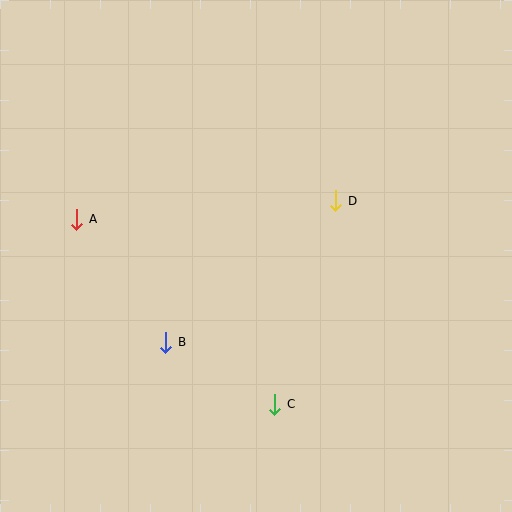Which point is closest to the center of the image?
Point D at (336, 201) is closest to the center.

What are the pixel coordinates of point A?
Point A is at (77, 219).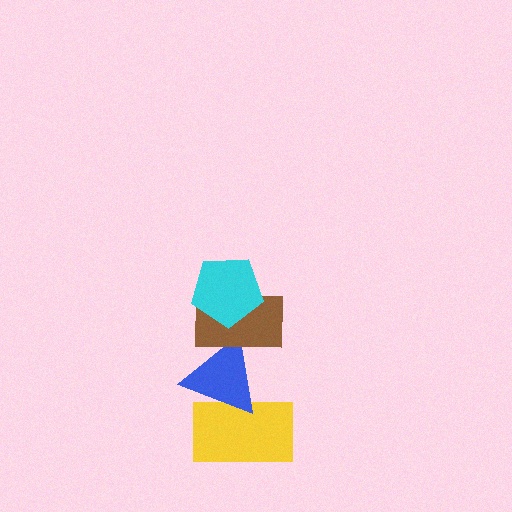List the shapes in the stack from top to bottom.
From top to bottom: the cyan pentagon, the brown rectangle, the blue triangle, the yellow rectangle.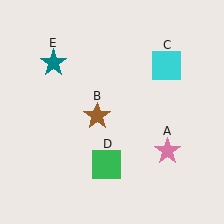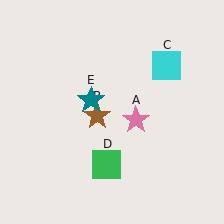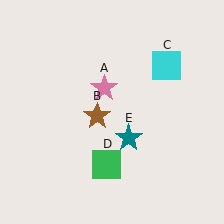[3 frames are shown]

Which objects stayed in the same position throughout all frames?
Brown star (object B) and cyan square (object C) and green square (object D) remained stationary.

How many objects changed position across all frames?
2 objects changed position: pink star (object A), teal star (object E).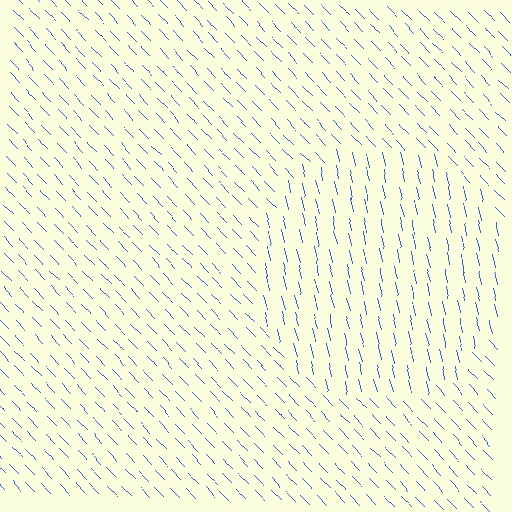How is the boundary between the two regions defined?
The boundary is defined purely by a change in line orientation (approximately 31 degrees difference). All lines are the same color and thickness.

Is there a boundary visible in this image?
Yes, there is a texture boundary formed by a change in line orientation.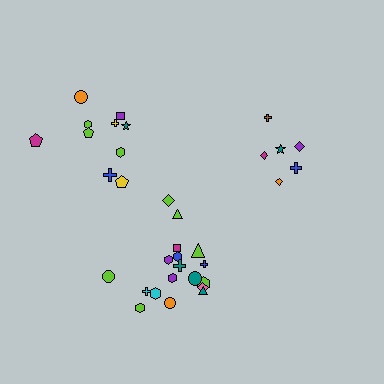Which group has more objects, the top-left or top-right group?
The top-left group.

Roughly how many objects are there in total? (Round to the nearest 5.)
Roughly 35 objects in total.